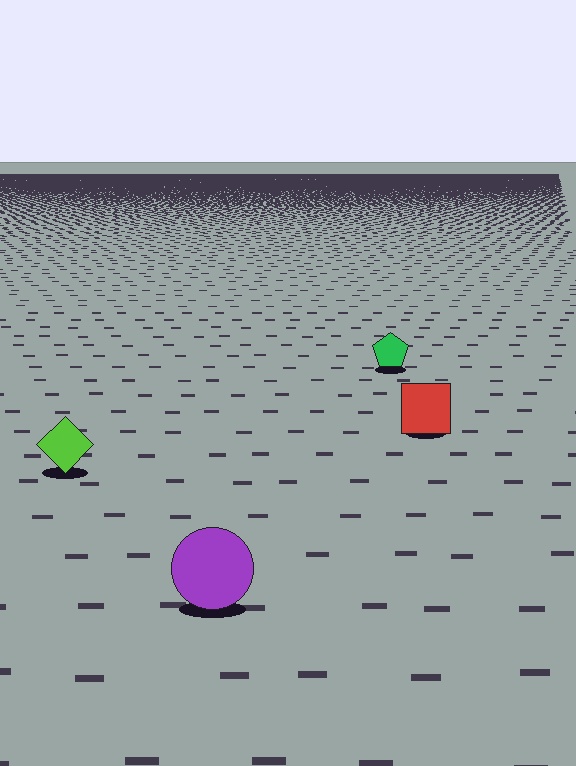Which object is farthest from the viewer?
The green pentagon is farthest from the viewer. It appears smaller and the ground texture around it is denser.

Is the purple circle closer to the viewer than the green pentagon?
Yes. The purple circle is closer — you can tell from the texture gradient: the ground texture is coarser near it.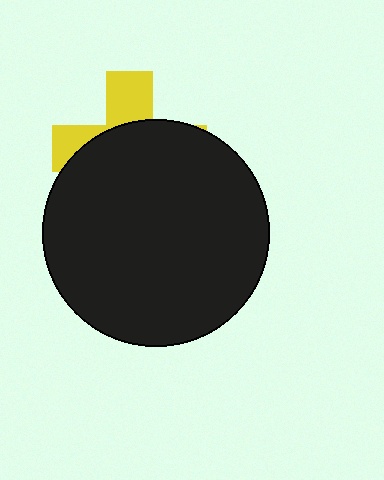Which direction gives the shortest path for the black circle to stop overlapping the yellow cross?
Moving down gives the shortest separation.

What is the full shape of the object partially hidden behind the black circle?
The partially hidden object is a yellow cross.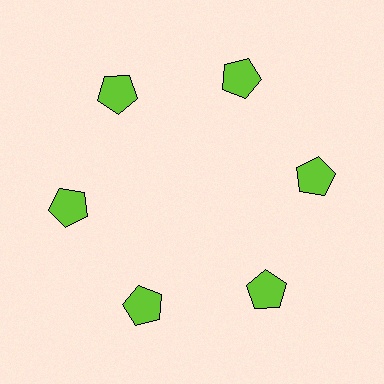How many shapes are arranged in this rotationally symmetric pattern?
There are 6 shapes, arranged in 6 groups of 1.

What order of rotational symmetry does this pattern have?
This pattern has 6-fold rotational symmetry.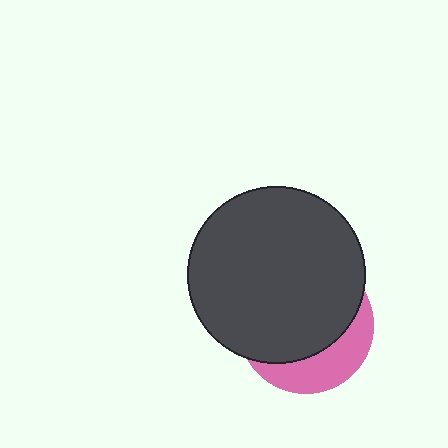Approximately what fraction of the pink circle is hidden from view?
Roughly 70% of the pink circle is hidden behind the dark gray circle.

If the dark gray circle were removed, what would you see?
You would see the complete pink circle.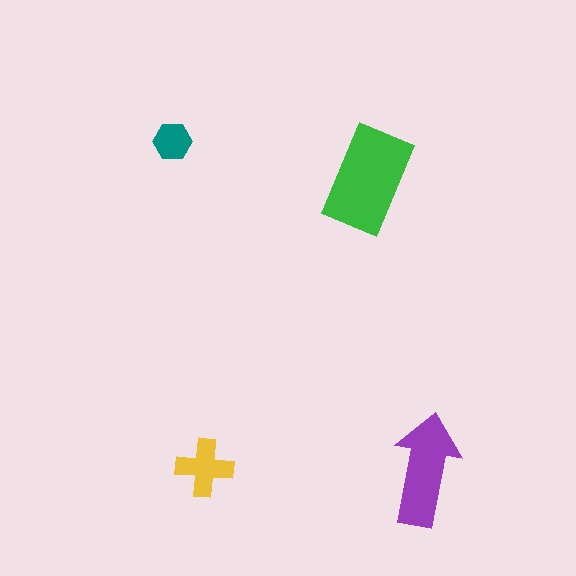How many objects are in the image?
There are 4 objects in the image.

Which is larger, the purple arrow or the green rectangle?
The green rectangle.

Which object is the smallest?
The teal hexagon.